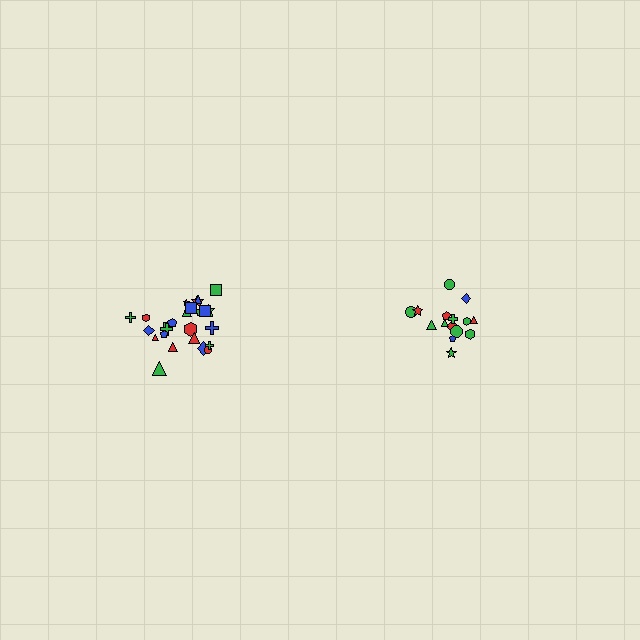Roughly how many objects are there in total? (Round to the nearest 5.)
Roughly 40 objects in total.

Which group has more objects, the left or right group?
The left group.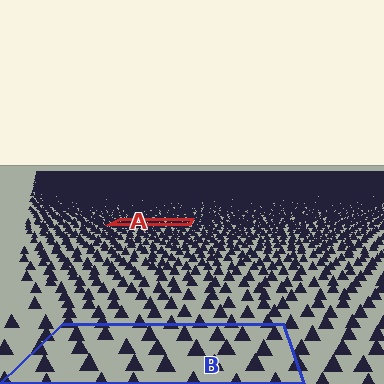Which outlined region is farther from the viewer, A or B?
Region A is farther from the viewer — the texture elements inside it appear smaller and more densely packed.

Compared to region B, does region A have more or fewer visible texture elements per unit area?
Region A has more texture elements per unit area — they are packed more densely because it is farther away.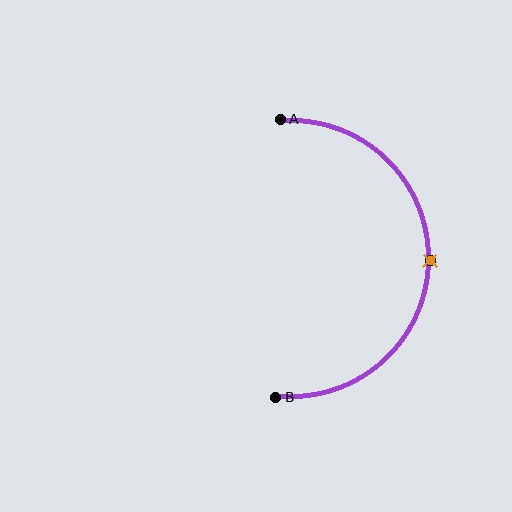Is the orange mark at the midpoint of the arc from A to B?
Yes. The orange mark lies on the arc at equal arc-length from both A and B — it is the arc midpoint.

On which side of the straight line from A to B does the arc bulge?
The arc bulges to the right of the straight line connecting A and B.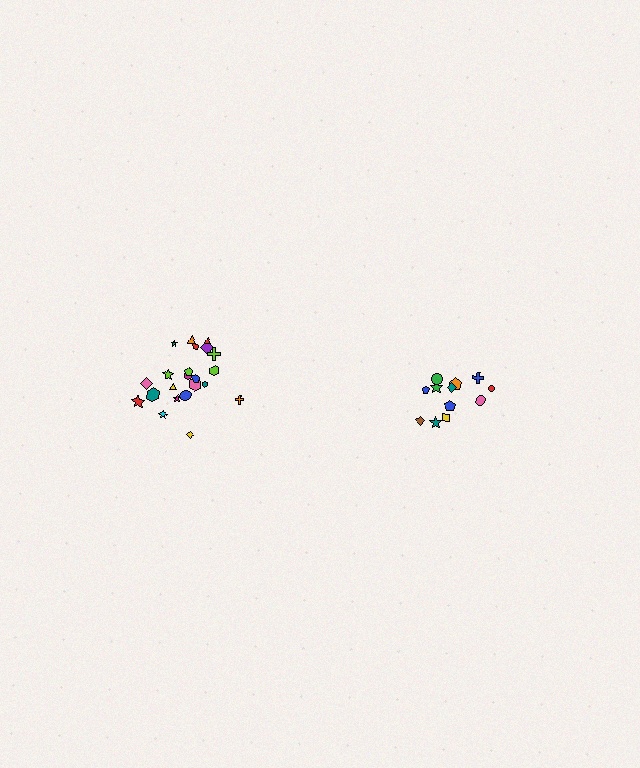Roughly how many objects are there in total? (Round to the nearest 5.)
Roughly 35 objects in total.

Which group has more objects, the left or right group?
The left group.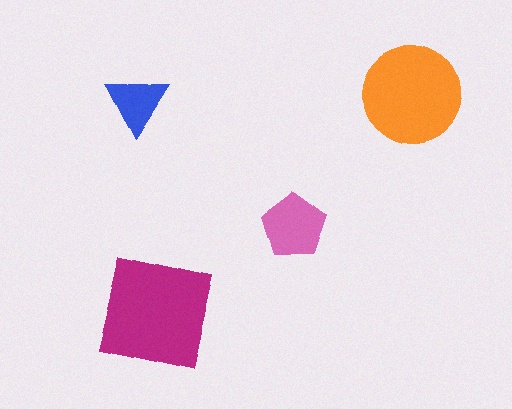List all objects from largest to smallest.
The magenta square, the orange circle, the pink pentagon, the blue triangle.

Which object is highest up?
The blue triangle is topmost.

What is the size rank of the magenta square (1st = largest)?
1st.